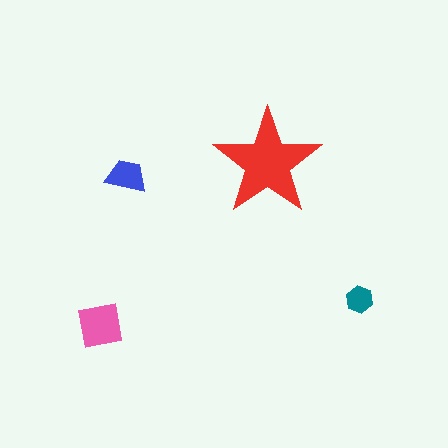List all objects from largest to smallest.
The red star, the pink square, the blue trapezoid, the teal hexagon.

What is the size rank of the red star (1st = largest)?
1st.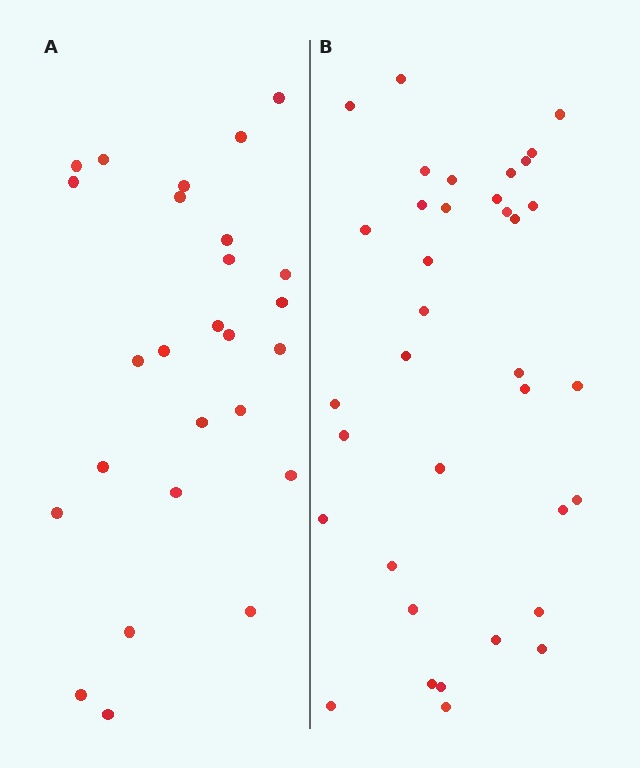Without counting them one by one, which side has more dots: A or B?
Region B (the right region) has more dots.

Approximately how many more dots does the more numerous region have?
Region B has roughly 10 or so more dots than region A.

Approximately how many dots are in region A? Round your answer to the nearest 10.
About 30 dots. (The exact count is 26, which rounds to 30.)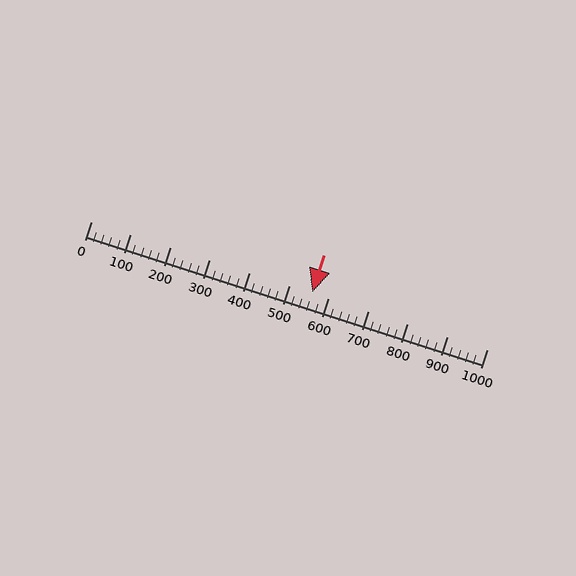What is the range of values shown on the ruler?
The ruler shows values from 0 to 1000.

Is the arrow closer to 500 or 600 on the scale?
The arrow is closer to 600.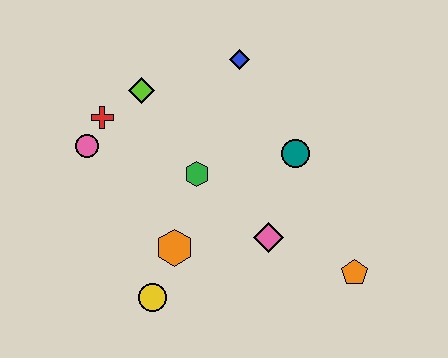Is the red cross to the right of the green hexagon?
No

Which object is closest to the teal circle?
The pink diamond is closest to the teal circle.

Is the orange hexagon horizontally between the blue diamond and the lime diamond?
Yes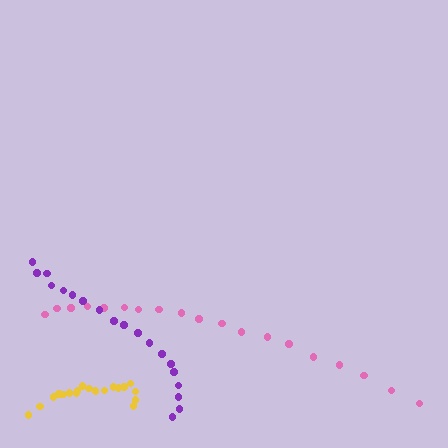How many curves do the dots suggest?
There are 3 distinct paths.